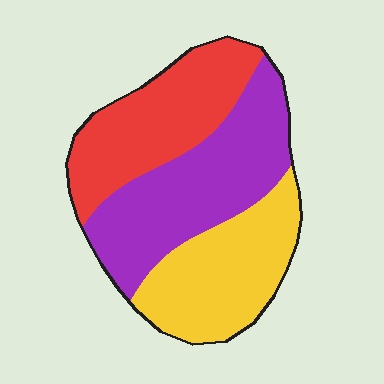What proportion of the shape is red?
Red covers 31% of the shape.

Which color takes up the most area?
Purple, at roughly 40%.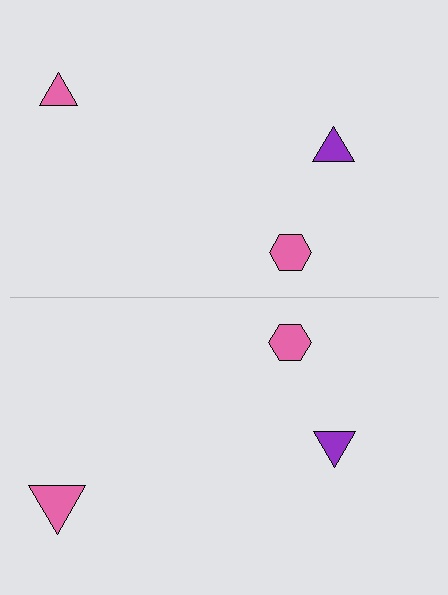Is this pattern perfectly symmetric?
No, the pattern is not perfectly symmetric. The pink triangle on the bottom side has a different size than its mirror counterpart.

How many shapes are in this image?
There are 6 shapes in this image.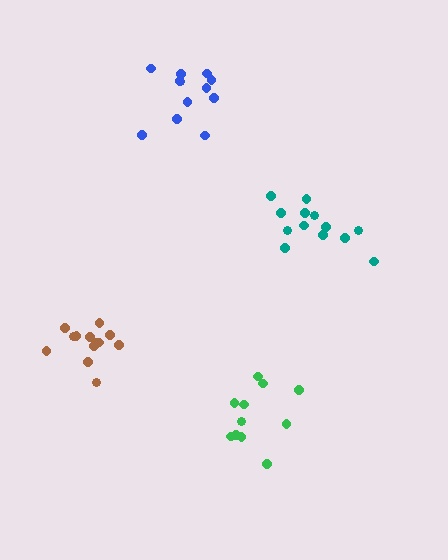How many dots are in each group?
Group 1: 11 dots, Group 2: 13 dots, Group 3: 13 dots, Group 4: 12 dots (49 total).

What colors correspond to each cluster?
The clusters are colored: green, teal, brown, blue.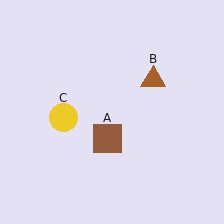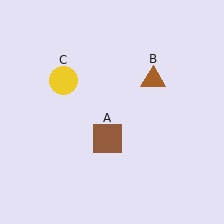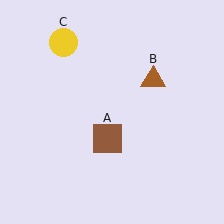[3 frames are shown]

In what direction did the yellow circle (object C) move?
The yellow circle (object C) moved up.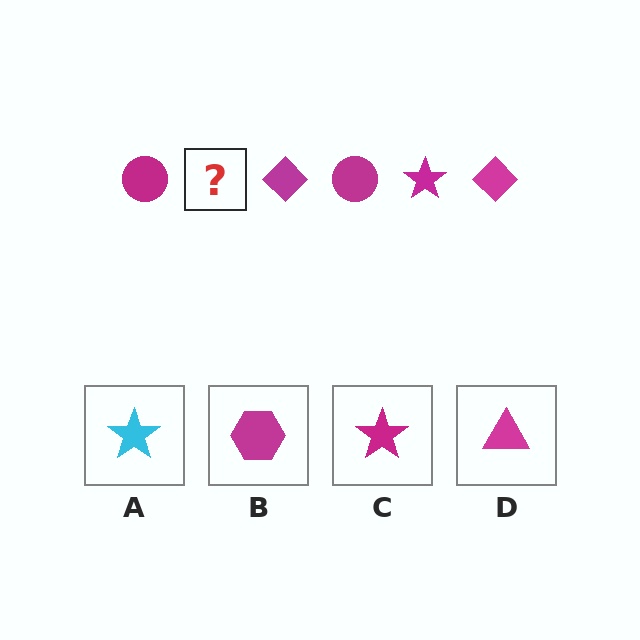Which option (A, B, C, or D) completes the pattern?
C.